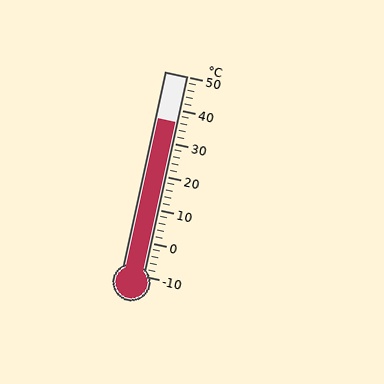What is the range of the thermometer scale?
The thermometer scale ranges from -10°C to 50°C.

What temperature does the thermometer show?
The thermometer shows approximately 36°C.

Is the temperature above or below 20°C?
The temperature is above 20°C.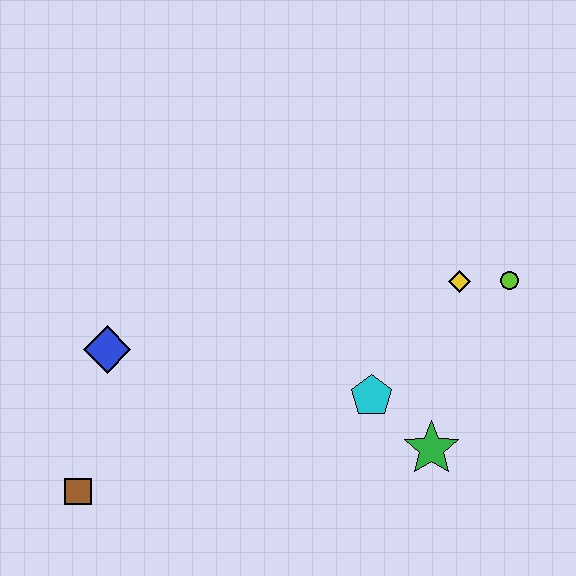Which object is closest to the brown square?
The blue diamond is closest to the brown square.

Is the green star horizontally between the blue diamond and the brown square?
No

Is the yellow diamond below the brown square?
No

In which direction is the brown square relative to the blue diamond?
The brown square is below the blue diamond.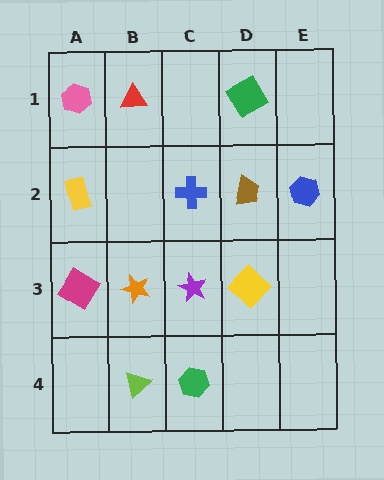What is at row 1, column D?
A green diamond.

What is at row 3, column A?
A magenta diamond.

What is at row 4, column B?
A lime triangle.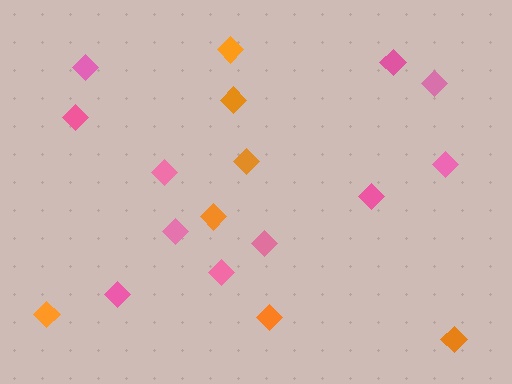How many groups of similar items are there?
There are 2 groups: one group of orange diamonds (7) and one group of pink diamonds (11).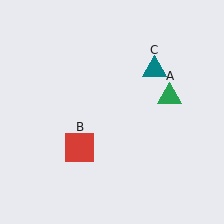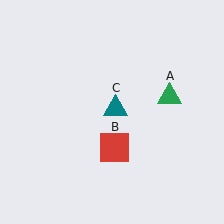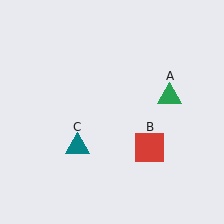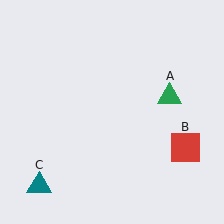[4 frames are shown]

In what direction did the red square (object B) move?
The red square (object B) moved right.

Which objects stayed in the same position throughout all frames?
Green triangle (object A) remained stationary.